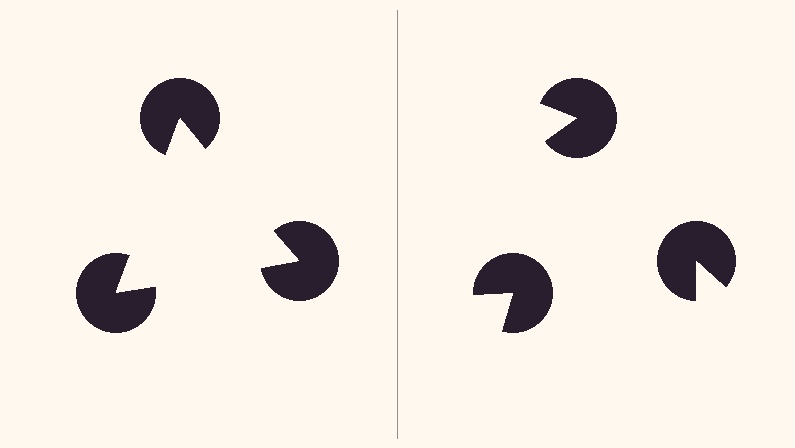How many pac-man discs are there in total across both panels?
6 — 3 on each side.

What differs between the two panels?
The pac-man discs are positioned identically on both sides; only the wedge orientations differ. On the left they align to a triangle; on the right they are misaligned.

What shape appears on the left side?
An illusory triangle.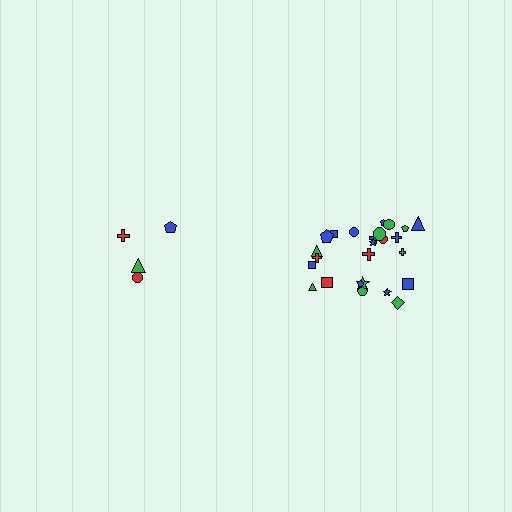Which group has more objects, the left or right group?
The right group.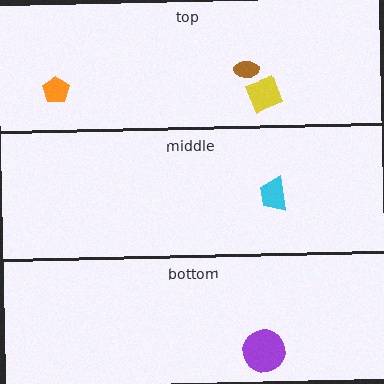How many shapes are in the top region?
3.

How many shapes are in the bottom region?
1.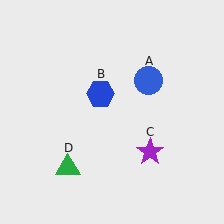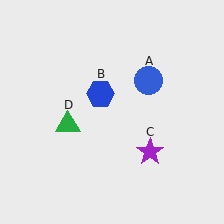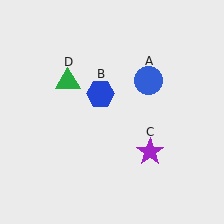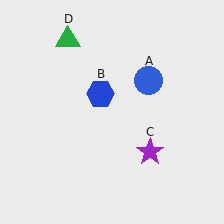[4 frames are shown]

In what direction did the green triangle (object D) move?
The green triangle (object D) moved up.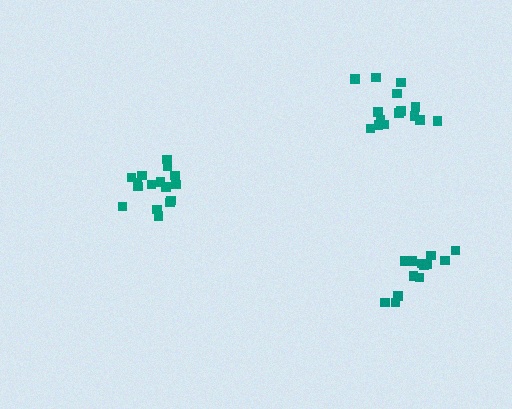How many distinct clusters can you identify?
There are 3 distinct clusters.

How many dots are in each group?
Group 1: 16 dots, Group 2: 15 dots, Group 3: 14 dots (45 total).